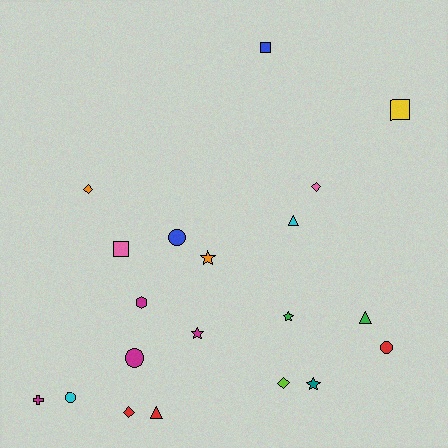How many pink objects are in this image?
There are 2 pink objects.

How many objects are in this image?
There are 20 objects.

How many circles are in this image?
There are 4 circles.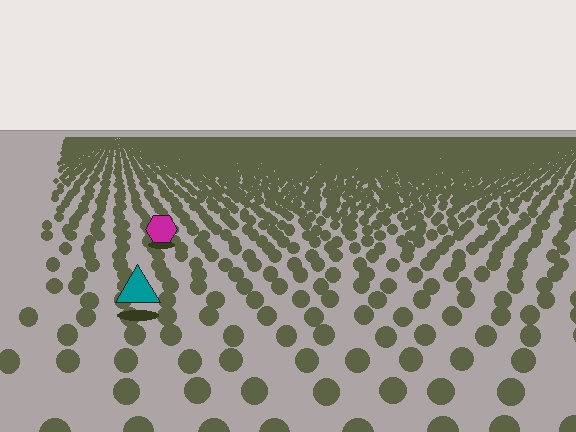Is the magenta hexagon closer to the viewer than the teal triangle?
No. The teal triangle is closer — you can tell from the texture gradient: the ground texture is coarser near it.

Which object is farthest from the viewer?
The magenta hexagon is farthest from the viewer. It appears smaller and the ground texture around it is denser.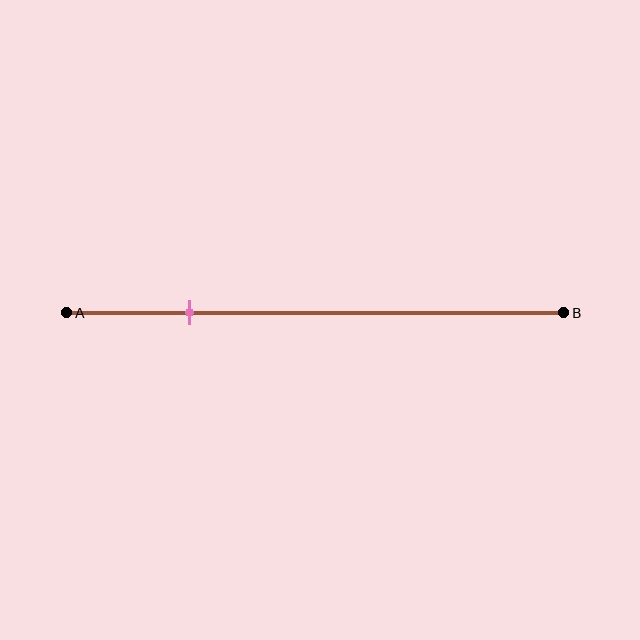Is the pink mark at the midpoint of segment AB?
No, the mark is at about 25% from A, not at the 50% midpoint.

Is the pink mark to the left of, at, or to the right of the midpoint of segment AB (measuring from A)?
The pink mark is to the left of the midpoint of segment AB.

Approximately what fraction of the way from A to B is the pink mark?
The pink mark is approximately 25% of the way from A to B.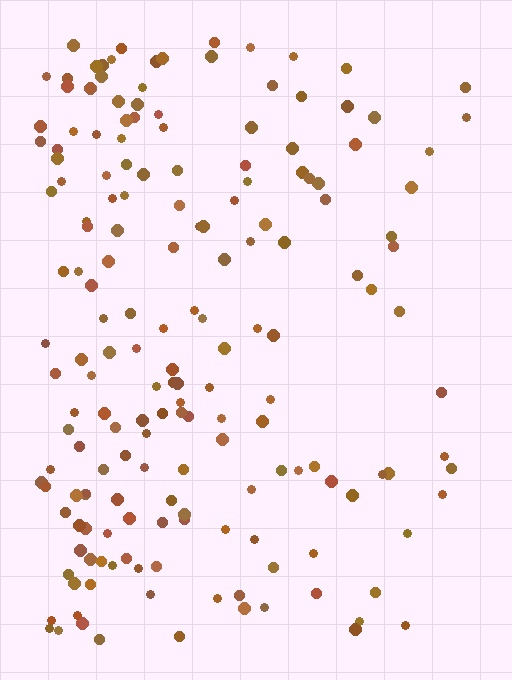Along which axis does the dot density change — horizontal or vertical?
Horizontal.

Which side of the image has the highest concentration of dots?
The left.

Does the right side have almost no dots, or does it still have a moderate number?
Still a moderate number, just noticeably fewer than the left.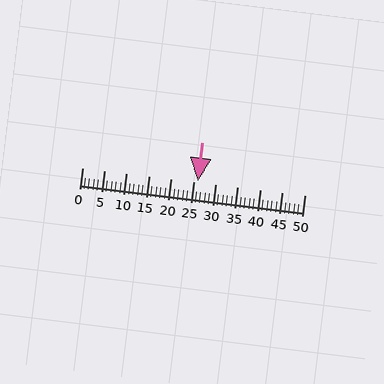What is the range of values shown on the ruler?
The ruler shows values from 0 to 50.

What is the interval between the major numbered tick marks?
The major tick marks are spaced 5 units apart.